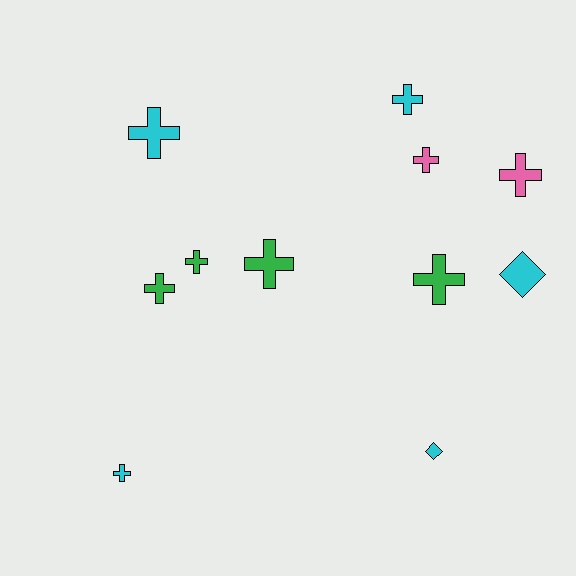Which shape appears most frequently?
Cross, with 9 objects.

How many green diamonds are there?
There are no green diamonds.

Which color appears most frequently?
Cyan, with 5 objects.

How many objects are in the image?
There are 11 objects.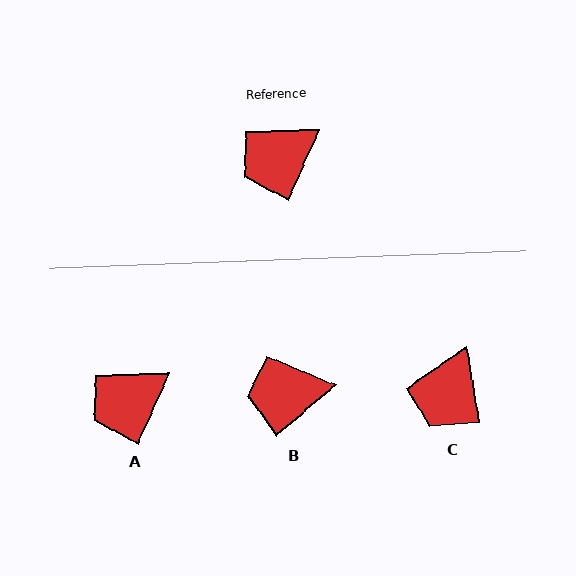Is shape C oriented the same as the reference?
No, it is off by about 33 degrees.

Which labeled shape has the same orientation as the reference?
A.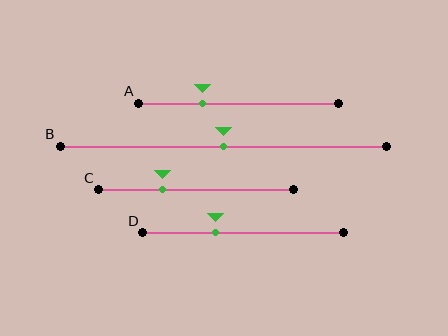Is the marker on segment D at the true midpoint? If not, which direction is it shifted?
No, the marker on segment D is shifted to the left by about 14% of the segment length.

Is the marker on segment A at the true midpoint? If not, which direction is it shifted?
No, the marker on segment A is shifted to the left by about 18% of the segment length.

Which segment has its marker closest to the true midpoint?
Segment B has its marker closest to the true midpoint.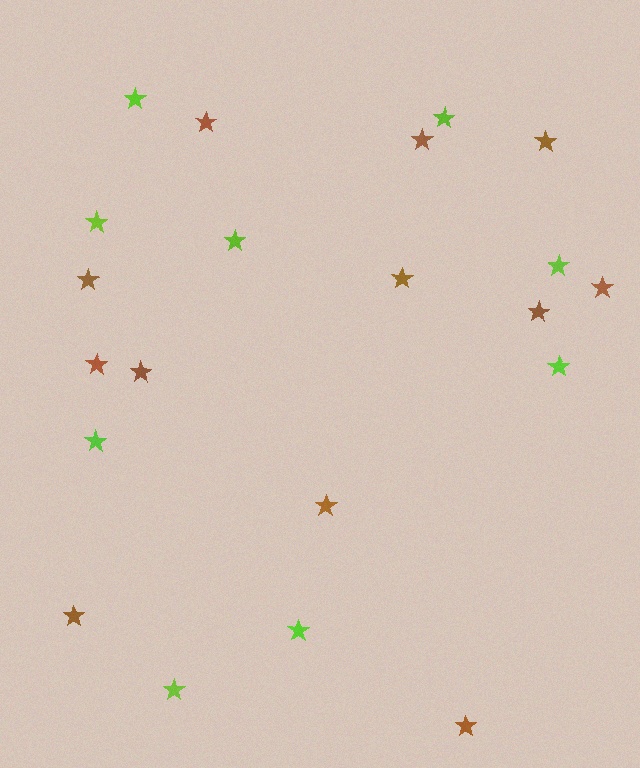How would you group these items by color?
There are 2 groups: one group of lime stars (9) and one group of brown stars (12).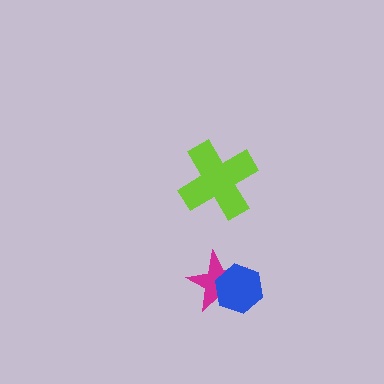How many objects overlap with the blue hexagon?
1 object overlaps with the blue hexagon.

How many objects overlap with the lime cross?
0 objects overlap with the lime cross.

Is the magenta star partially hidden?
Yes, it is partially covered by another shape.